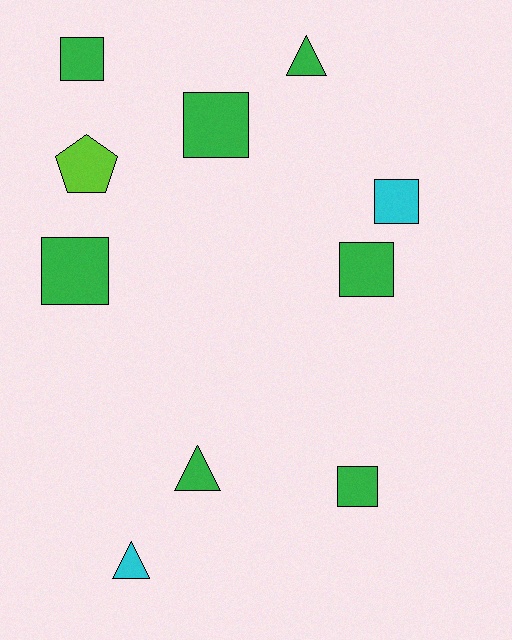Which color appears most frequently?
Green, with 7 objects.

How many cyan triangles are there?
There is 1 cyan triangle.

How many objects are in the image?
There are 10 objects.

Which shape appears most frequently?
Square, with 6 objects.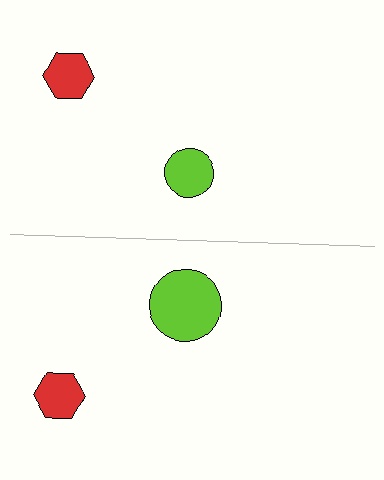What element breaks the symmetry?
The lime circle on the bottom side has a different size than its mirror counterpart.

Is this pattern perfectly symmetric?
No, the pattern is not perfectly symmetric. The lime circle on the bottom side has a different size than its mirror counterpart.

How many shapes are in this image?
There are 4 shapes in this image.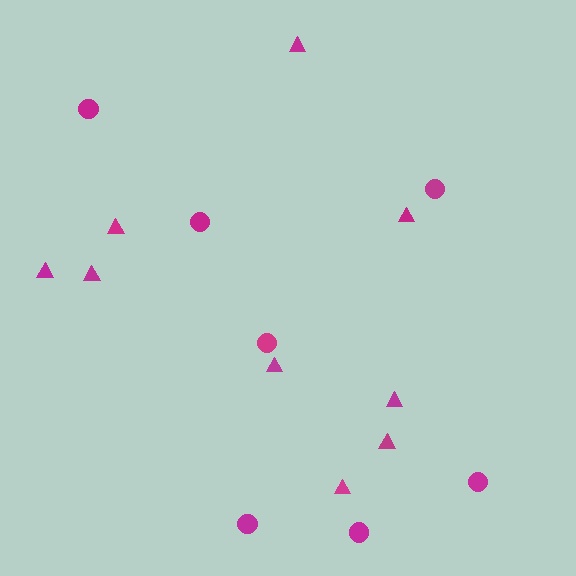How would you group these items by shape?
There are 2 groups: one group of triangles (9) and one group of circles (7).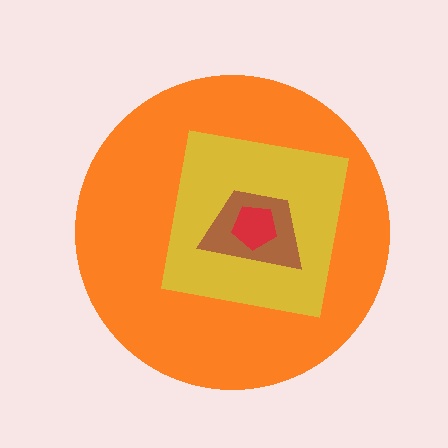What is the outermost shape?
The orange circle.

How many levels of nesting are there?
4.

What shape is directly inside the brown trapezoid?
The red pentagon.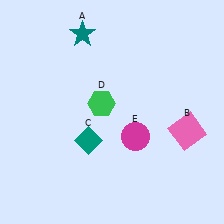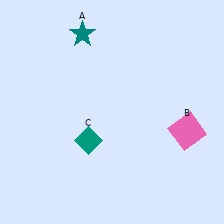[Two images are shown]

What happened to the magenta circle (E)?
The magenta circle (E) was removed in Image 2. It was in the bottom-right area of Image 1.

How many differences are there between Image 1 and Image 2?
There are 2 differences between the two images.